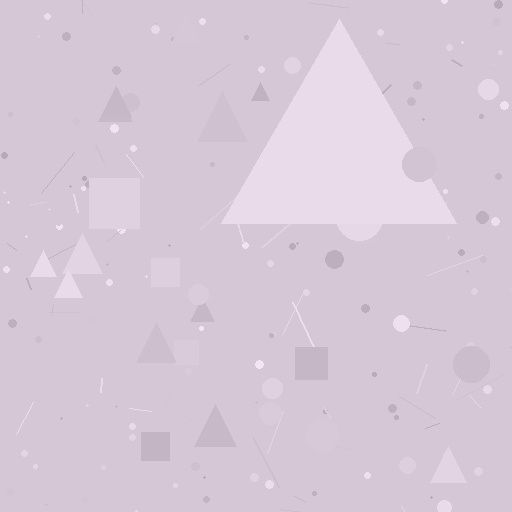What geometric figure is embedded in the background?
A triangle is embedded in the background.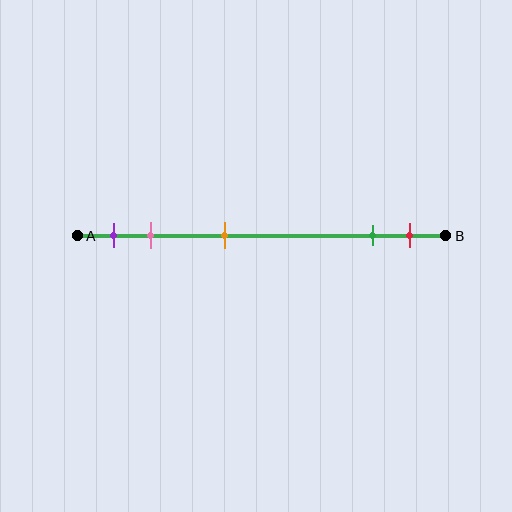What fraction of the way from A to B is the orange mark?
The orange mark is approximately 40% (0.4) of the way from A to B.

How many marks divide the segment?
There are 5 marks dividing the segment.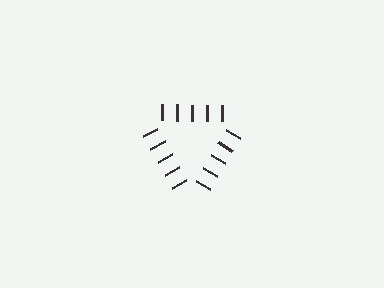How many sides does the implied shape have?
3 sides — the line-ends trace a triangle.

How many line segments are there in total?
15 — 5 along each of the 3 edges.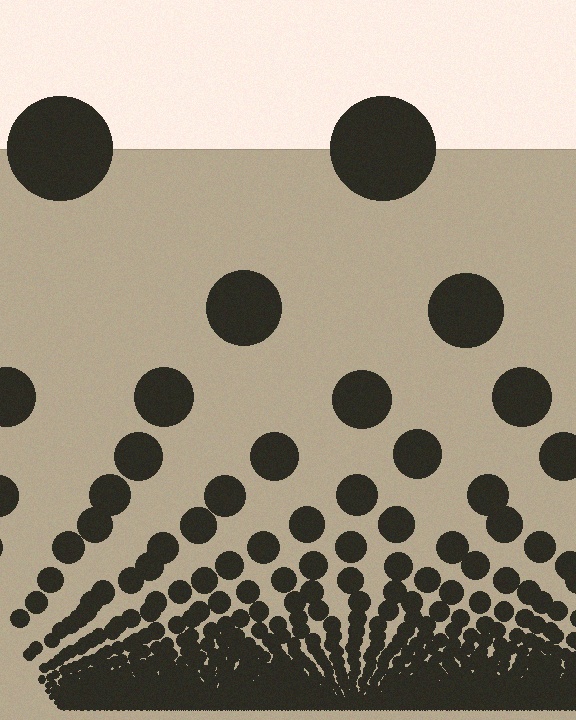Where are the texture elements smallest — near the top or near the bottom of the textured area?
Near the bottom.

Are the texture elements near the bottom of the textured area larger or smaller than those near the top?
Smaller. The gradient is inverted — elements near the bottom are smaller and denser.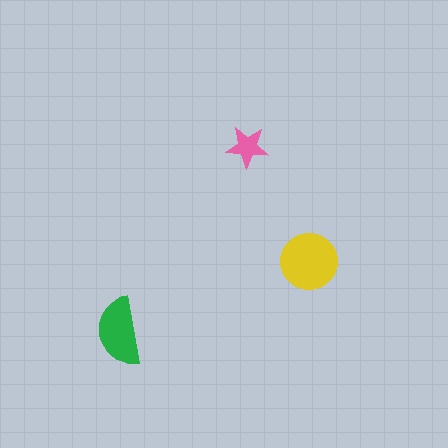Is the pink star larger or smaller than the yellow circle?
Smaller.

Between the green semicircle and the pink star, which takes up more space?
The green semicircle.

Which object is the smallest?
The pink star.